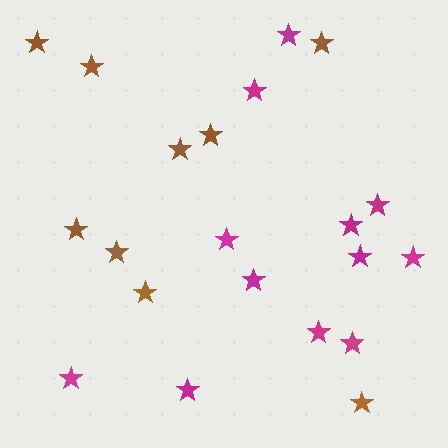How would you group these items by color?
There are 2 groups: one group of magenta stars (12) and one group of brown stars (9).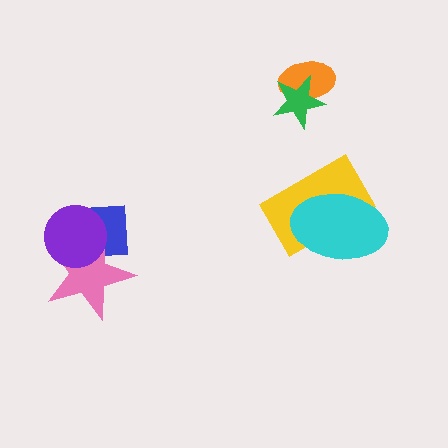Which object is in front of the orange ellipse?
The green star is in front of the orange ellipse.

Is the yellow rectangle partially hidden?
Yes, it is partially covered by another shape.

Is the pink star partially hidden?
Yes, it is partially covered by another shape.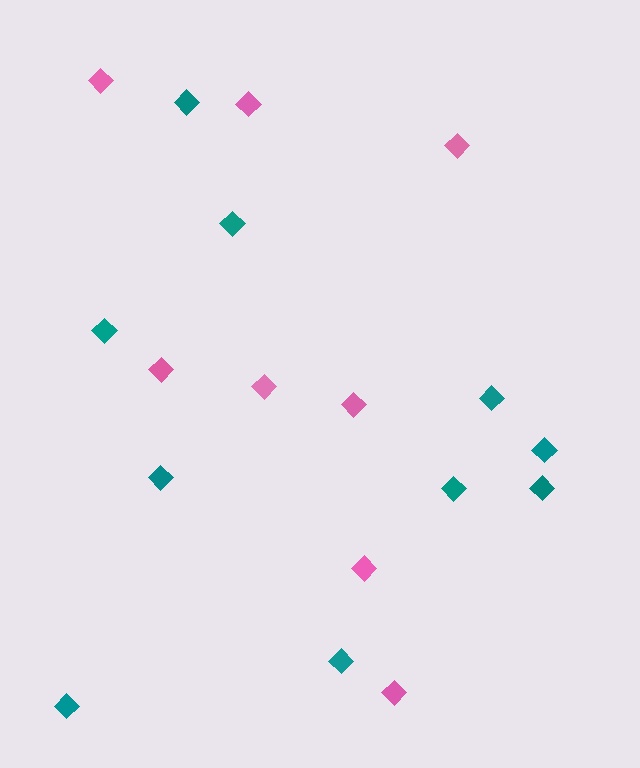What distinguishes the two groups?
There are 2 groups: one group of pink diamonds (8) and one group of teal diamonds (10).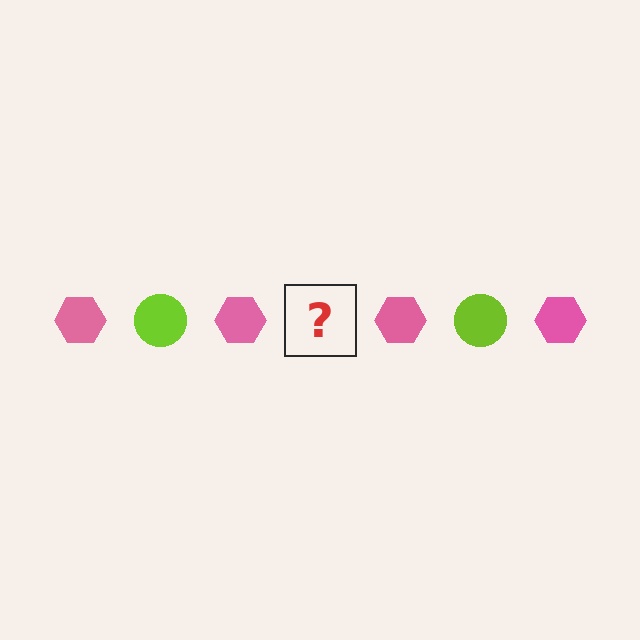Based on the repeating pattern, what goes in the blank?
The blank should be a lime circle.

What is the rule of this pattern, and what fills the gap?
The rule is that the pattern alternates between pink hexagon and lime circle. The gap should be filled with a lime circle.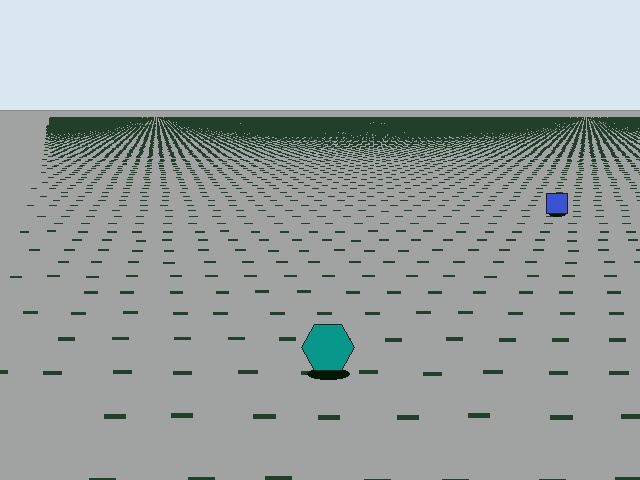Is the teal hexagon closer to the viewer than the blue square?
Yes. The teal hexagon is closer — you can tell from the texture gradient: the ground texture is coarser near it.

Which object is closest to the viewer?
The teal hexagon is closest. The texture marks near it are larger and more spread out.